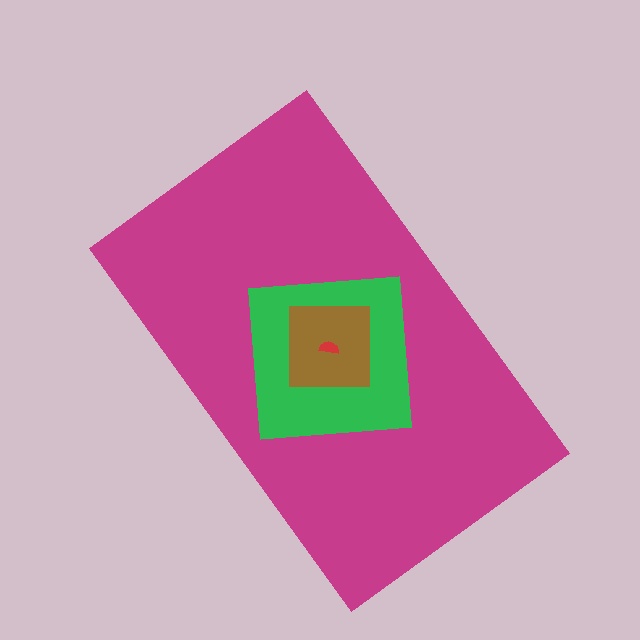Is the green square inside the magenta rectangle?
Yes.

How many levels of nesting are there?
4.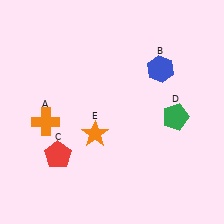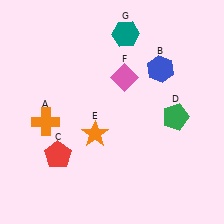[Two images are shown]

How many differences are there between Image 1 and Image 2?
There are 2 differences between the two images.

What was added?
A pink diamond (F), a teal hexagon (G) were added in Image 2.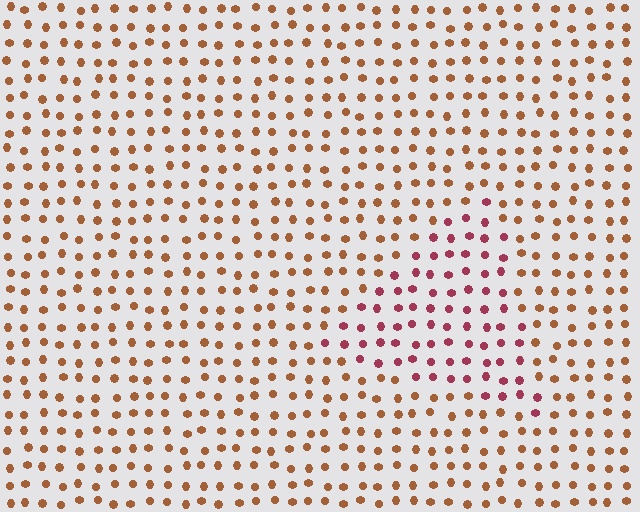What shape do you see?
I see a triangle.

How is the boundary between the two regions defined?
The boundary is defined purely by a slight shift in hue (about 41 degrees). Spacing, size, and orientation are identical on both sides.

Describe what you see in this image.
The image is filled with small brown elements in a uniform arrangement. A triangle-shaped region is visible where the elements are tinted to a slightly different hue, forming a subtle color boundary.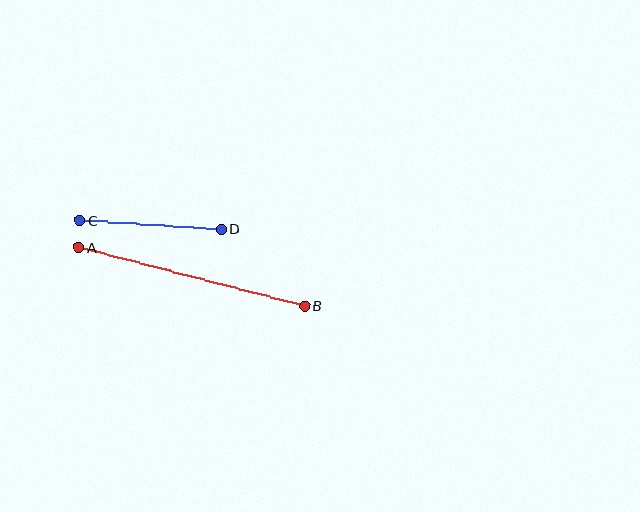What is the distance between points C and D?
The distance is approximately 141 pixels.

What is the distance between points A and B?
The distance is approximately 233 pixels.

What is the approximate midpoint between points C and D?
The midpoint is at approximately (150, 225) pixels.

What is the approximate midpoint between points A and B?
The midpoint is at approximately (192, 277) pixels.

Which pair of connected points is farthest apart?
Points A and B are farthest apart.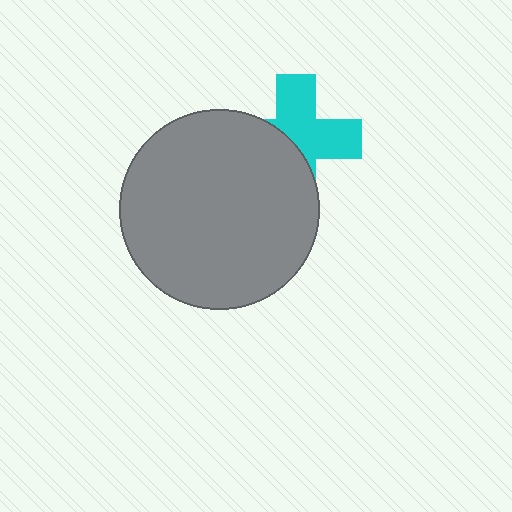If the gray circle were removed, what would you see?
You would see the complete cyan cross.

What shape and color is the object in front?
The object in front is a gray circle.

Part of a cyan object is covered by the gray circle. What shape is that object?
It is a cross.